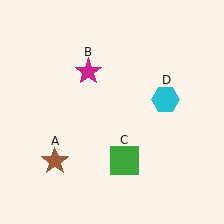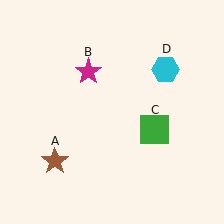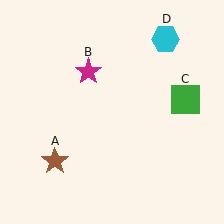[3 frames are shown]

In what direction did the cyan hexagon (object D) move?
The cyan hexagon (object D) moved up.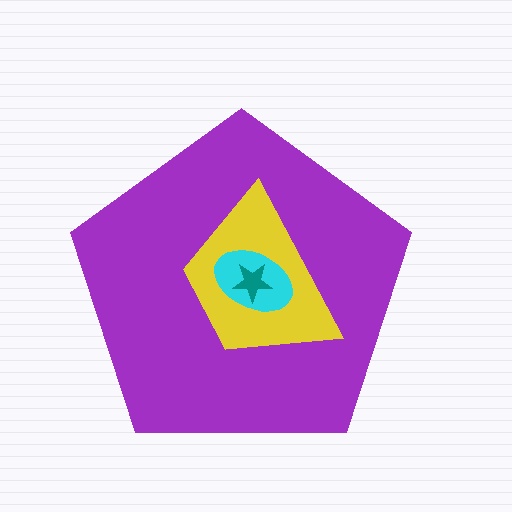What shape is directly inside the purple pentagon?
The yellow trapezoid.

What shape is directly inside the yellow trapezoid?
The cyan ellipse.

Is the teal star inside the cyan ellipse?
Yes.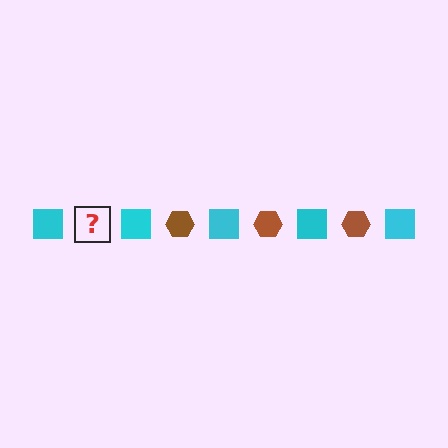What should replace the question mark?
The question mark should be replaced with a brown hexagon.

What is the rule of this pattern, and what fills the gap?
The rule is that the pattern alternates between cyan square and brown hexagon. The gap should be filled with a brown hexagon.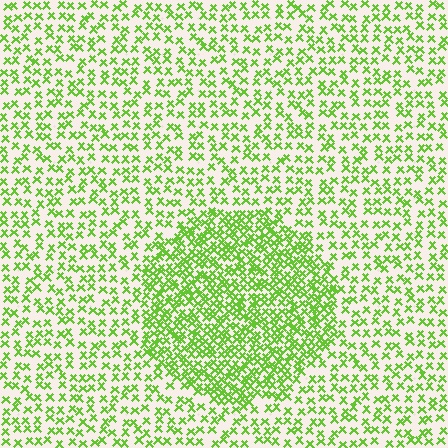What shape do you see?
I see a circle.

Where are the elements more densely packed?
The elements are more densely packed inside the circle boundary.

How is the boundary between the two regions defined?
The boundary is defined by a change in element density (approximately 2.1x ratio). All elements are the same color, size, and shape.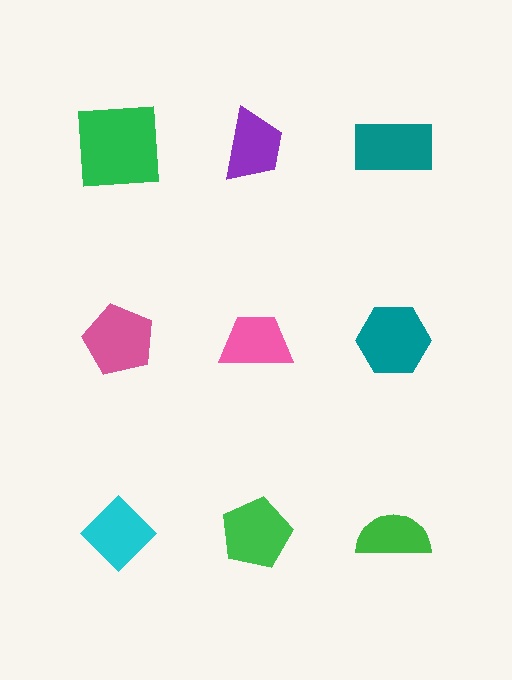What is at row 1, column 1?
A green square.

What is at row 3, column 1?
A cyan diamond.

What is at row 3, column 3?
A green semicircle.